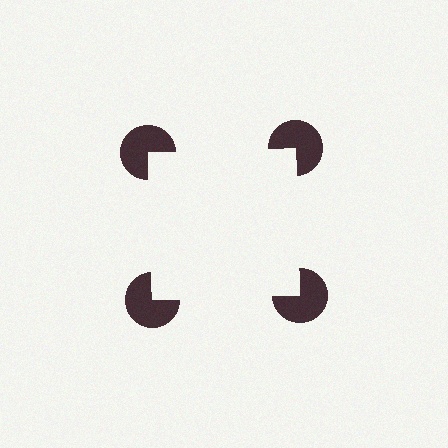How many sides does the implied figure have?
4 sides.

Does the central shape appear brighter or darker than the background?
It typically appears slightly brighter than the background, even though no actual brightness change is drawn.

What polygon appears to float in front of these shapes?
An illusory square — its edges are inferred from the aligned wedge cuts in the pac-man discs, not physically drawn.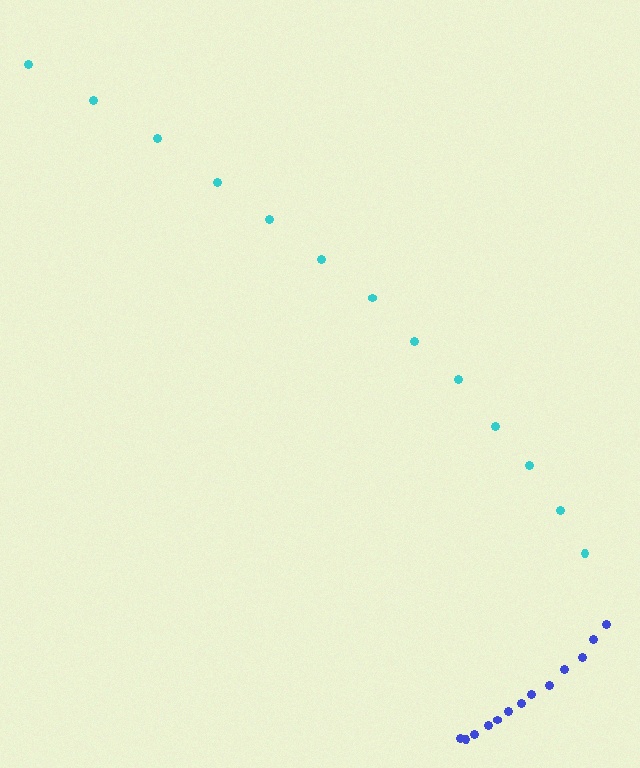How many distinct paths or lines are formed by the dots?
There are 2 distinct paths.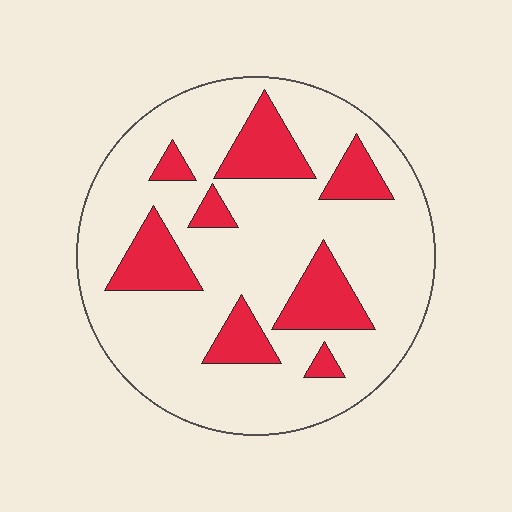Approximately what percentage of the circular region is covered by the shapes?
Approximately 20%.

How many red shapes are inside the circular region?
8.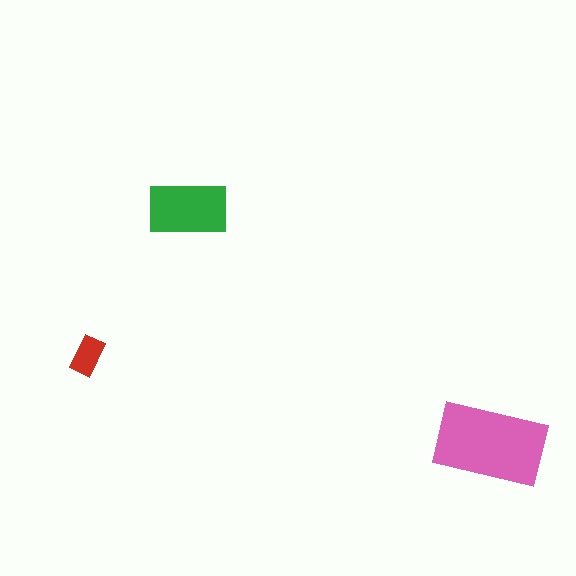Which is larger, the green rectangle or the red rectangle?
The green one.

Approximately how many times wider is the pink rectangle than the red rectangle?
About 3 times wider.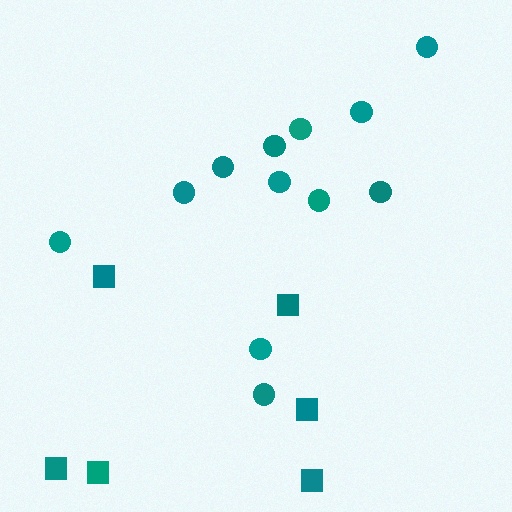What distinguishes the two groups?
There are 2 groups: one group of squares (6) and one group of circles (12).